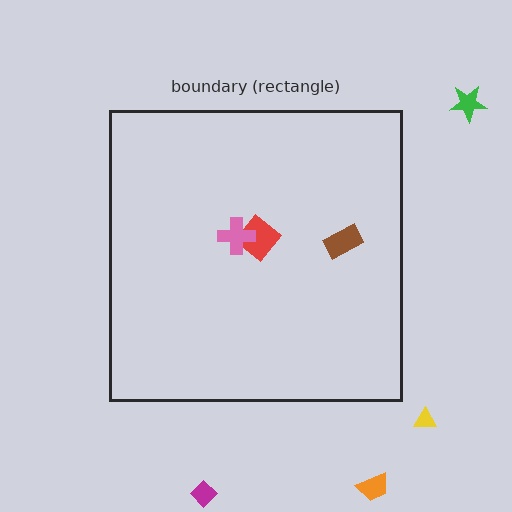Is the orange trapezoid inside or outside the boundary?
Outside.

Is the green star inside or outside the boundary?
Outside.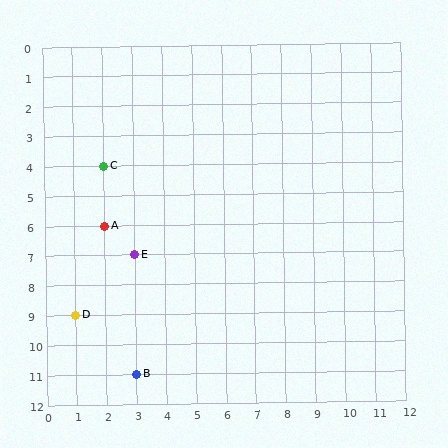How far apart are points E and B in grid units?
Points E and B are 4 rows apart.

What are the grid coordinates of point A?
Point A is at grid coordinates (2, 6).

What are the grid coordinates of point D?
Point D is at grid coordinates (1, 9).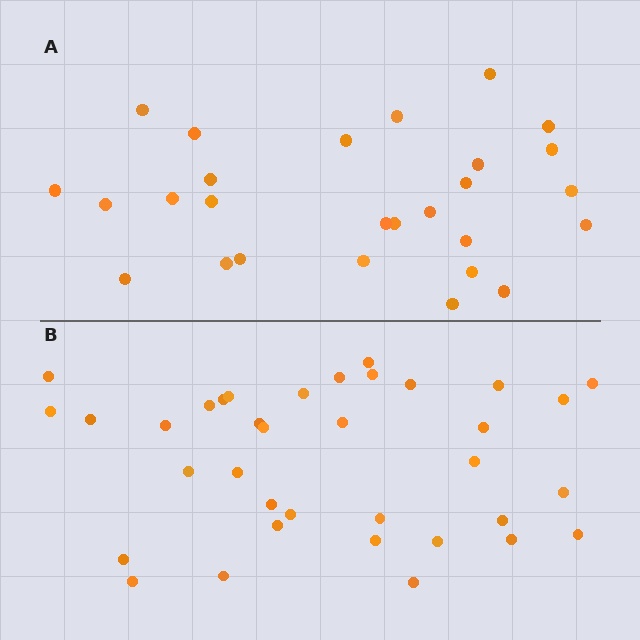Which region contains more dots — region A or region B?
Region B (the bottom region) has more dots.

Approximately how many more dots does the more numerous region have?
Region B has roughly 8 or so more dots than region A.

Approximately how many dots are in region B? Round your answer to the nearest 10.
About 40 dots. (The exact count is 36, which rounds to 40.)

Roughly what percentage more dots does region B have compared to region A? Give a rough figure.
About 35% more.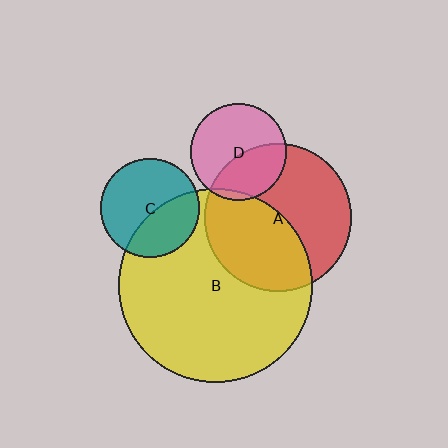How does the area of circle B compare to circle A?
Approximately 1.7 times.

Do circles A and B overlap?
Yes.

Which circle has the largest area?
Circle B (yellow).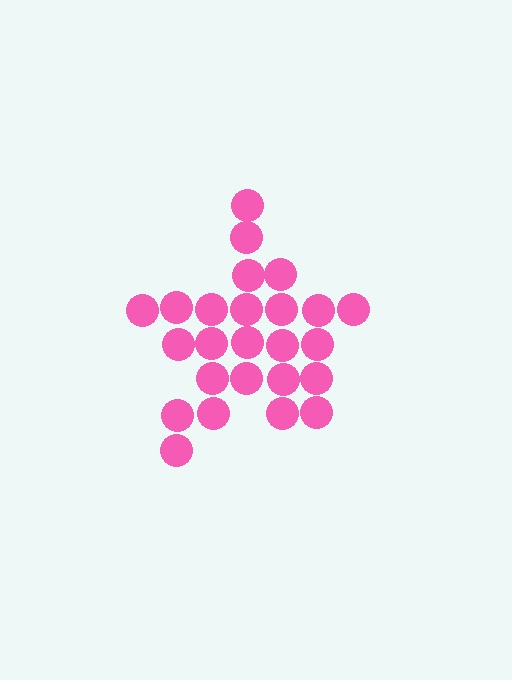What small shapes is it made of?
It is made of small circles.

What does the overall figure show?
The overall figure shows a star.